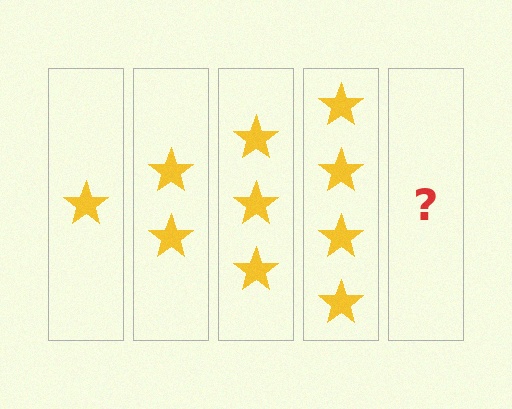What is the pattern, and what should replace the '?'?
The pattern is that each step adds one more star. The '?' should be 5 stars.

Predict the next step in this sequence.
The next step is 5 stars.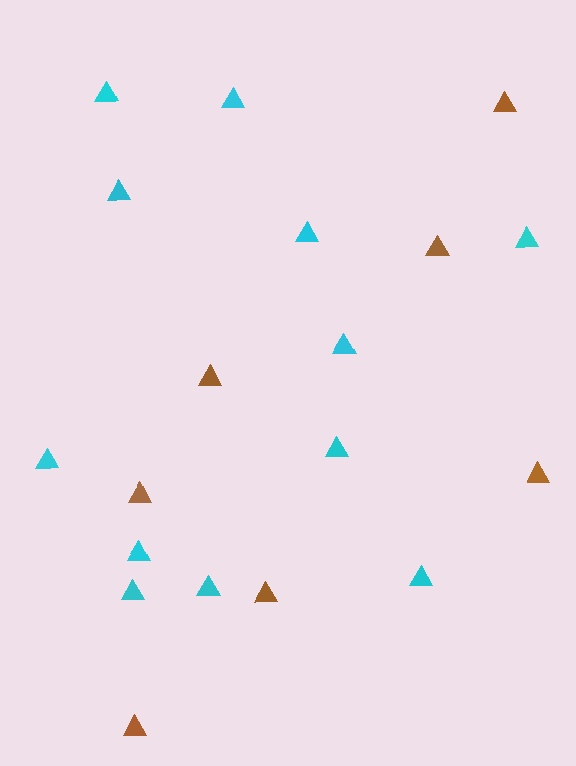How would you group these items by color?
There are 2 groups: one group of cyan triangles (12) and one group of brown triangles (7).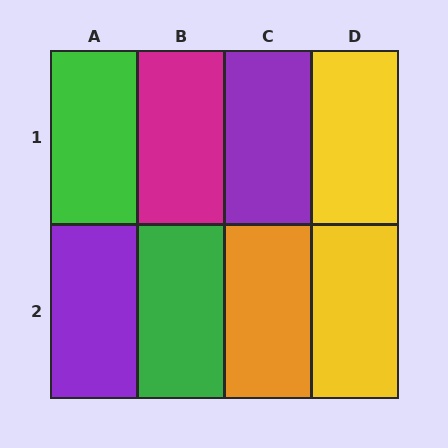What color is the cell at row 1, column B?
Magenta.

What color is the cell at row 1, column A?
Green.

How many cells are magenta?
1 cell is magenta.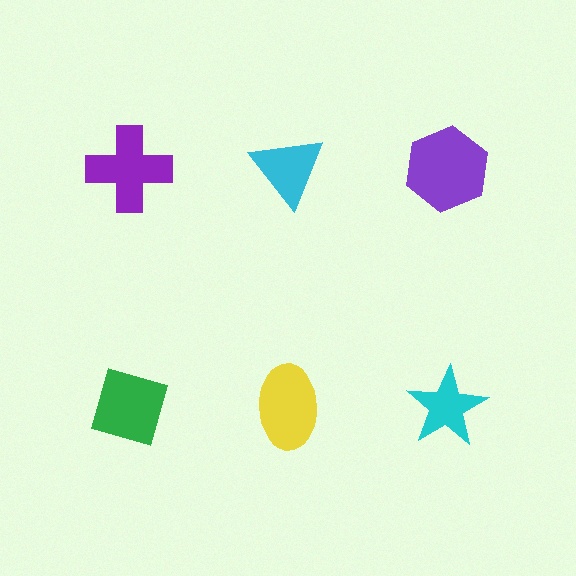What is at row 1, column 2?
A cyan triangle.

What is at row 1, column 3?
A purple hexagon.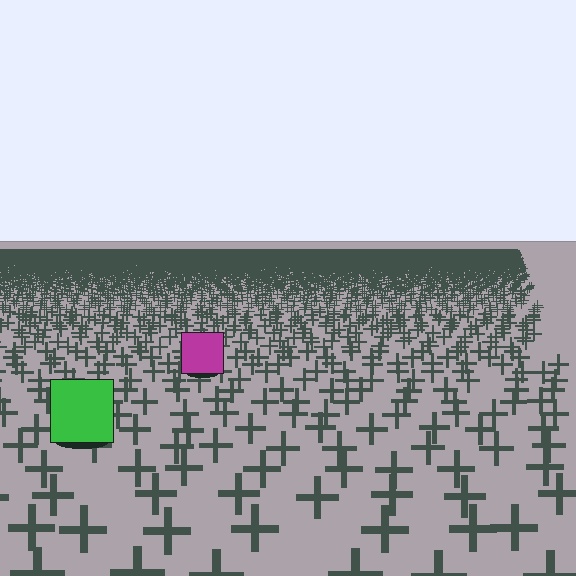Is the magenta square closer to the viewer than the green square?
No. The green square is closer — you can tell from the texture gradient: the ground texture is coarser near it.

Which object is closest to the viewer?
The green square is closest. The texture marks near it are larger and more spread out.